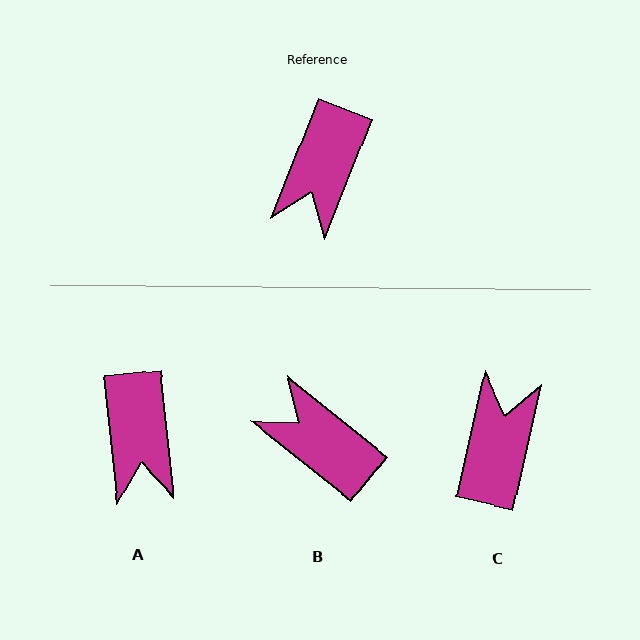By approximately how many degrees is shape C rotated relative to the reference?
Approximately 171 degrees clockwise.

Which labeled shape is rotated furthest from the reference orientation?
C, about 171 degrees away.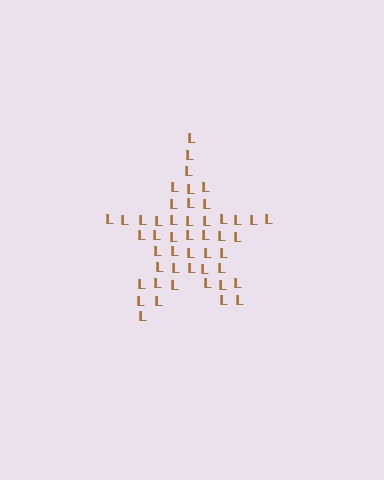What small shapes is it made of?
It is made of small letter L's.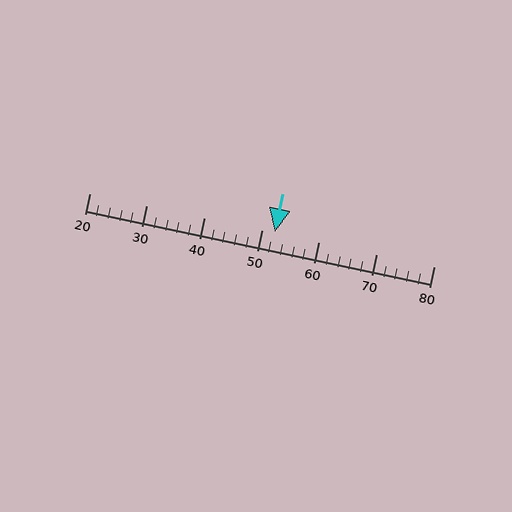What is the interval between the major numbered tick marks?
The major tick marks are spaced 10 units apart.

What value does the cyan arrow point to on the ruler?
The cyan arrow points to approximately 52.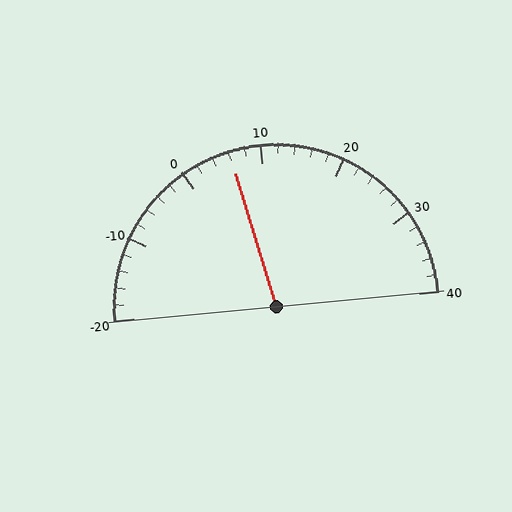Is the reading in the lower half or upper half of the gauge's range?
The reading is in the lower half of the range (-20 to 40).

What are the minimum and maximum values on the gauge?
The gauge ranges from -20 to 40.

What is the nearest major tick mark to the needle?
The nearest major tick mark is 10.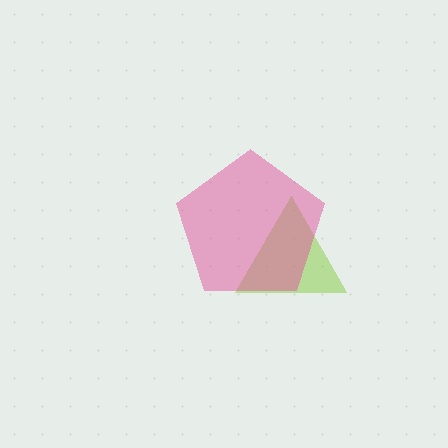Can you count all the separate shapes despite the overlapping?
Yes, there are 2 separate shapes.